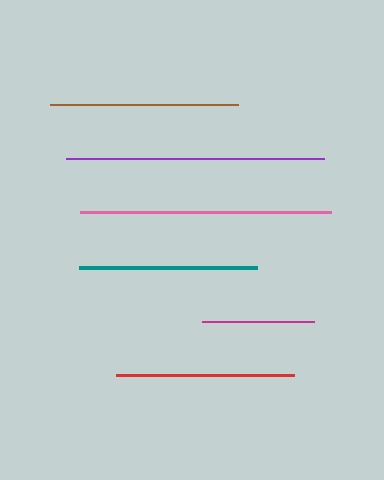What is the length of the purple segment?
The purple segment is approximately 258 pixels long.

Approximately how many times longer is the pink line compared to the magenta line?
The pink line is approximately 2.3 times the length of the magenta line.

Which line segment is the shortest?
The magenta line is the shortest at approximately 111 pixels.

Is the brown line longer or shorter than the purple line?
The purple line is longer than the brown line.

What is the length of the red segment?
The red segment is approximately 178 pixels long.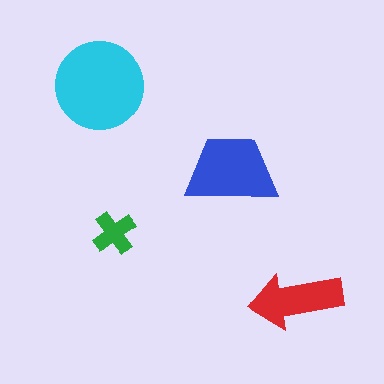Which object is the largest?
The cyan circle.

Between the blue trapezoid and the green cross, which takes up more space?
The blue trapezoid.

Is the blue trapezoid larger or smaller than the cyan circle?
Smaller.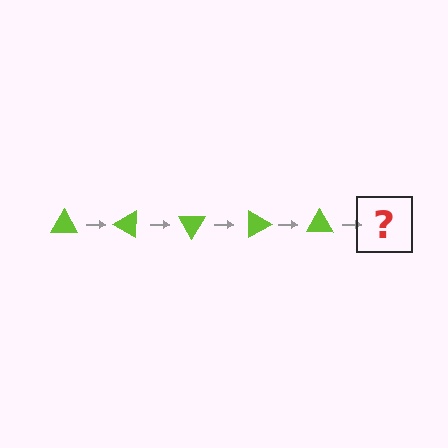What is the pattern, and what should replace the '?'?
The pattern is that the triangle rotates 30 degrees each step. The '?' should be a lime triangle rotated 150 degrees.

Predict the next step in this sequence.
The next step is a lime triangle rotated 150 degrees.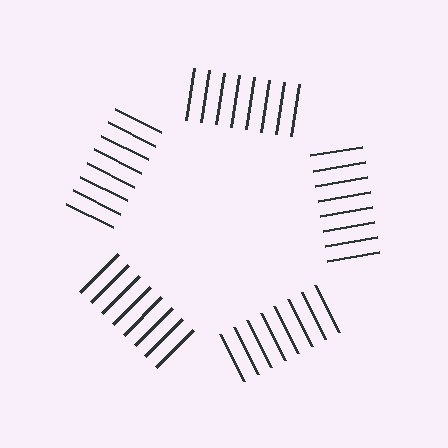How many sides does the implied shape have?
5 sides — the line-ends trace a pentagon.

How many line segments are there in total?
40 — 8 along each of the 5 edges.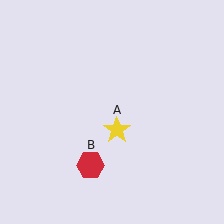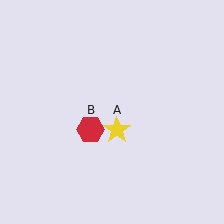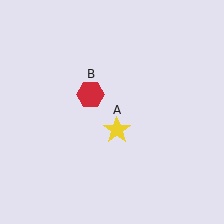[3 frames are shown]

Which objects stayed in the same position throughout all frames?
Yellow star (object A) remained stationary.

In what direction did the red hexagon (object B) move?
The red hexagon (object B) moved up.